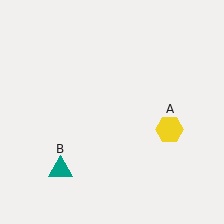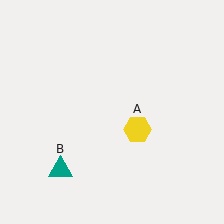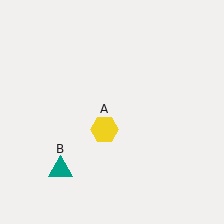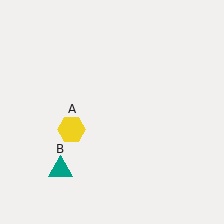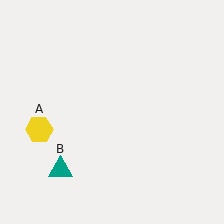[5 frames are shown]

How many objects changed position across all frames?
1 object changed position: yellow hexagon (object A).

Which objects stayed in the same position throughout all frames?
Teal triangle (object B) remained stationary.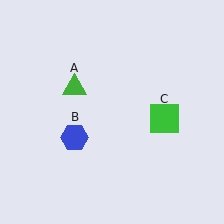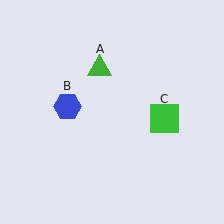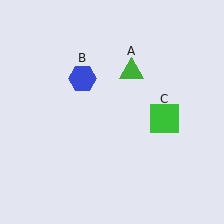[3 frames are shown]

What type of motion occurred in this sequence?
The green triangle (object A), blue hexagon (object B) rotated clockwise around the center of the scene.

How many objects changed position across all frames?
2 objects changed position: green triangle (object A), blue hexagon (object B).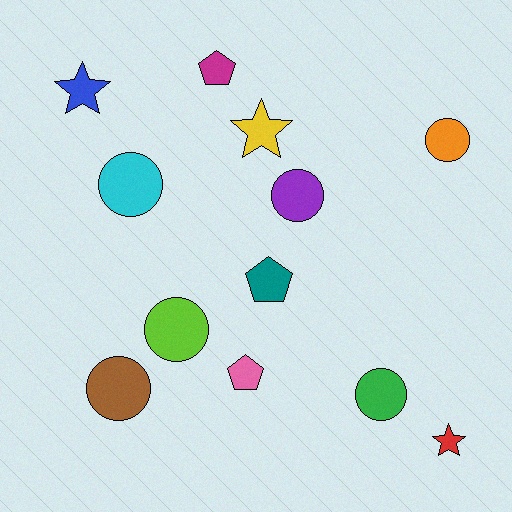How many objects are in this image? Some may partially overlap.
There are 12 objects.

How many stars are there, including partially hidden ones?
There are 3 stars.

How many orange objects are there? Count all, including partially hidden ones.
There is 1 orange object.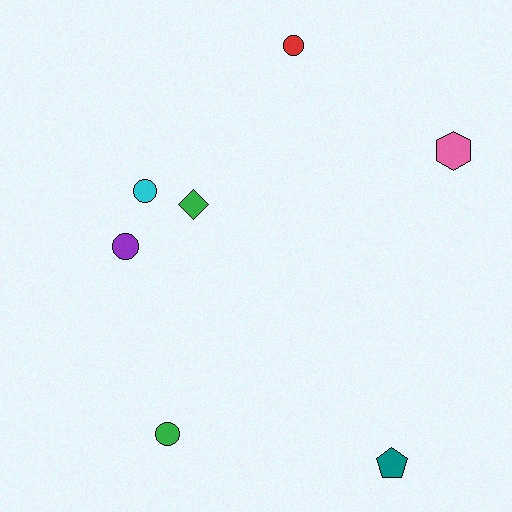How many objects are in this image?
There are 7 objects.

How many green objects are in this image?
There are 2 green objects.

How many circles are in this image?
There are 4 circles.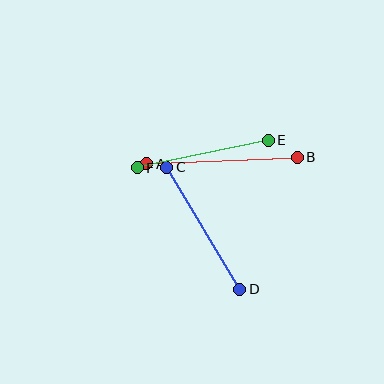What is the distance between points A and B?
The distance is approximately 151 pixels.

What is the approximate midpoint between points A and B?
The midpoint is at approximately (222, 160) pixels.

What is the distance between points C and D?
The distance is approximately 142 pixels.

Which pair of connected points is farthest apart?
Points A and B are farthest apart.